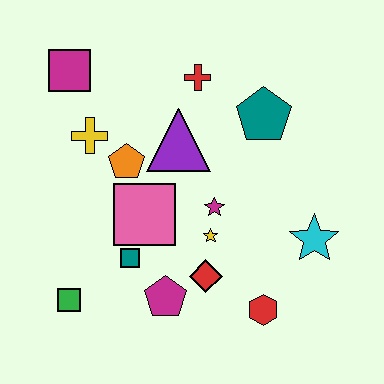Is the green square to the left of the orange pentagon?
Yes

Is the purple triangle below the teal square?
No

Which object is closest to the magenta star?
The yellow star is closest to the magenta star.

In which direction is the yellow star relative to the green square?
The yellow star is to the right of the green square.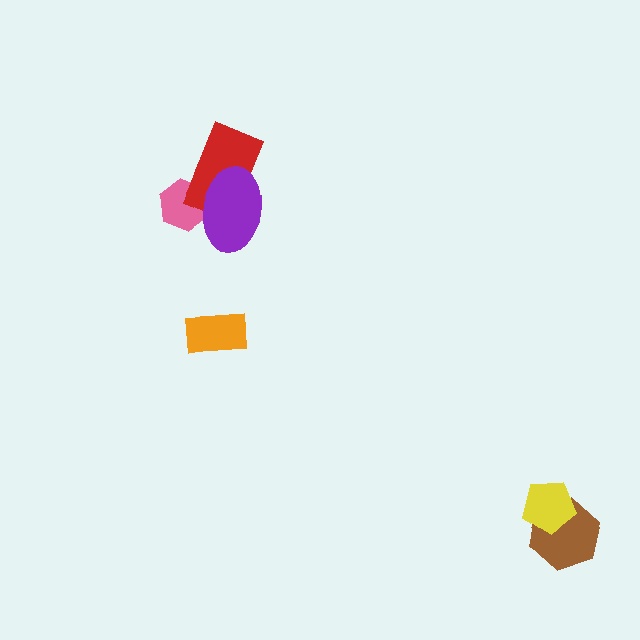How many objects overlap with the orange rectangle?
0 objects overlap with the orange rectangle.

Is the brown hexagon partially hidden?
Yes, it is partially covered by another shape.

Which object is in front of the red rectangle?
The purple ellipse is in front of the red rectangle.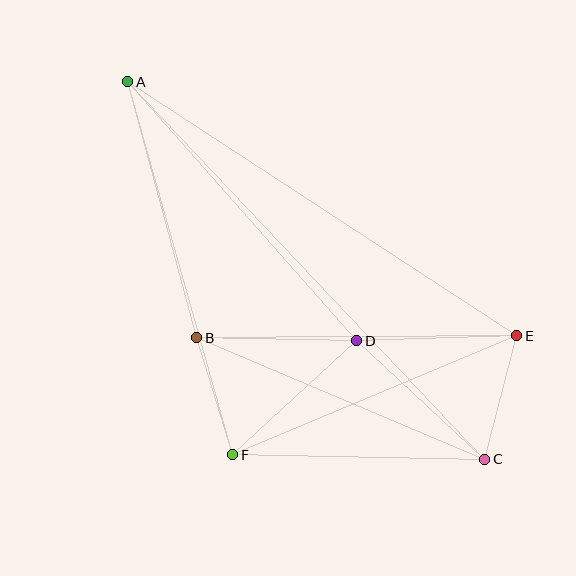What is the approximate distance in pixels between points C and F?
The distance between C and F is approximately 252 pixels.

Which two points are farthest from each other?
Points A and C are farthest from each other.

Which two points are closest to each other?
Points B and F are closest to each other.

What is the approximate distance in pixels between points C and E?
The distance between C and E is approximately 128 pixels.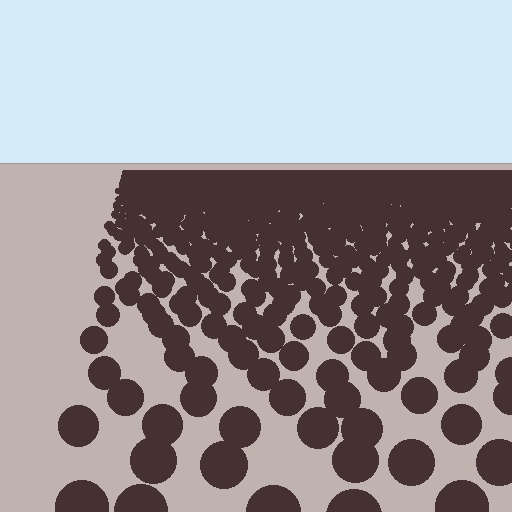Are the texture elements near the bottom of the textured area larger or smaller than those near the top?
Larger. Near the bottom, elements are closer to the viewer and appear at a bigger on-screen size.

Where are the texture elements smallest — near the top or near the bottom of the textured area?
Near the top.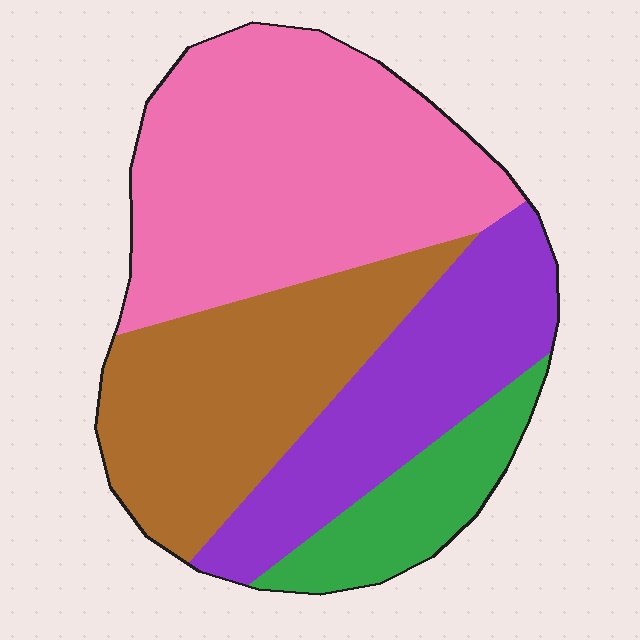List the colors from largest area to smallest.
From largest to smallest: pink, brown, purple, green.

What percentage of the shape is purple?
Purple takes up about one quarter (1/4) of the shape.